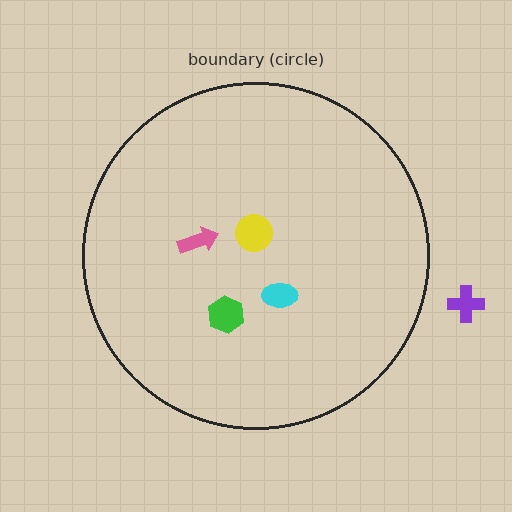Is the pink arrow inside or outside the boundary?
Inside.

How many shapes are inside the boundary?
4 inside, 1 outside.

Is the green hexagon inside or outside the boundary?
Inside.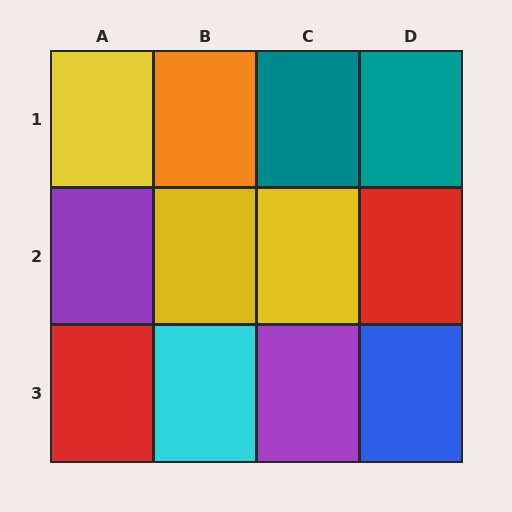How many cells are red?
2 cells are red.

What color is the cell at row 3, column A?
Red.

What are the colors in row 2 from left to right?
Purple, yellow, yellow, red.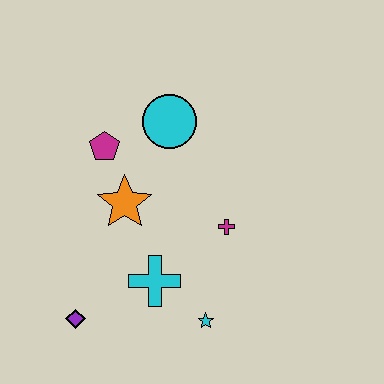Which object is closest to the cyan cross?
The cyan star is closest to the cyan cross.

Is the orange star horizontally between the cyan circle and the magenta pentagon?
Yes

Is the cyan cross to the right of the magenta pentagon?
Yes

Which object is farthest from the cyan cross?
The cyan circle is farthest from the cyan cross.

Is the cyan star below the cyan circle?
Yes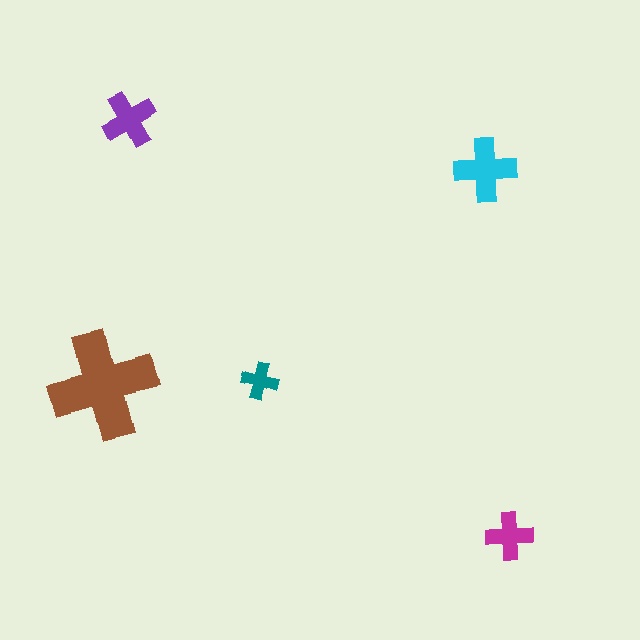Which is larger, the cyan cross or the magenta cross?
The cyan one.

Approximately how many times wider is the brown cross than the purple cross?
About 2 times wider.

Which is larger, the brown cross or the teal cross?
The brown one.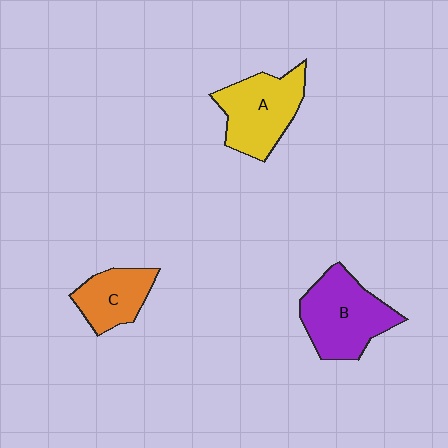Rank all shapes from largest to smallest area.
From largest to smallest: B (purple), A (yellow), C (orange).